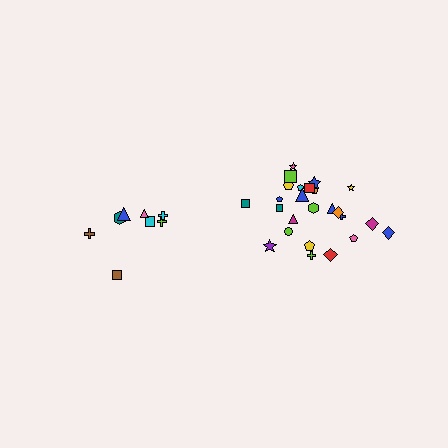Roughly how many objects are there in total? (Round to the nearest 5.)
Roughly 35 objects in total.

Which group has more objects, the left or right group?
The right group.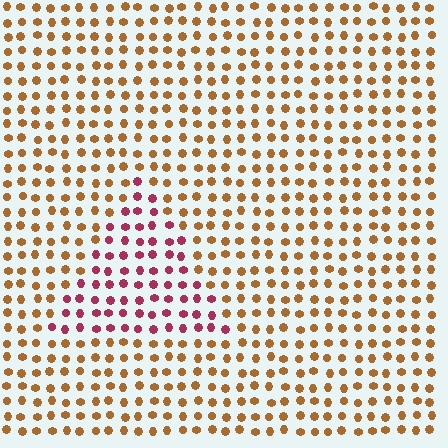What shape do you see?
I see a triangle.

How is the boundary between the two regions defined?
The boundary is defined purely by a slight shift in hue (about 52 degrees). Spacing, size, and orientation are identical on both sides.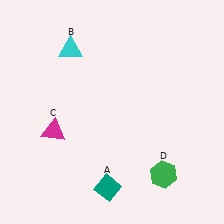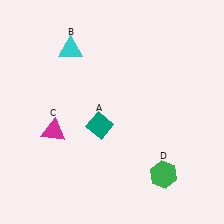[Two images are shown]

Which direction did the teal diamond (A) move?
The teal diamond (A) moved up.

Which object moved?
The teal diamond (A) moved up.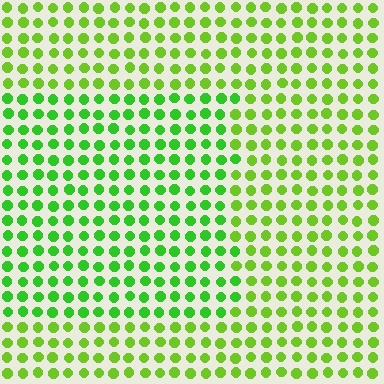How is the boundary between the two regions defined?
The boundary is defined purely by a slight shift in hue (about 24 degrees). Spacing, size, and orientation are identical on both sides.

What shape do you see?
I see a rectangle.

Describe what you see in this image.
The image is filled with small lime elements in a uniform arrangement. A rectangle-shaped region is visible where the elements are tinted to a slightly different hue, forming a subtle color boundary.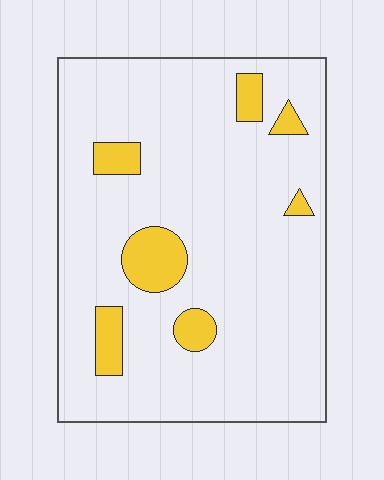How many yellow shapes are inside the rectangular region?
7.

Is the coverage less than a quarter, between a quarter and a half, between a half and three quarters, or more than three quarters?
Less than a quarter.